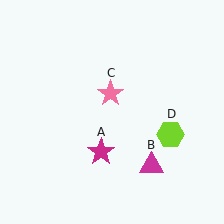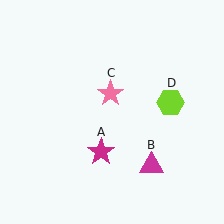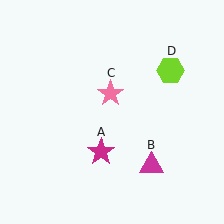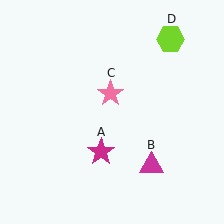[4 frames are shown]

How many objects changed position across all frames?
1 object changed position: lime hexagon (object D).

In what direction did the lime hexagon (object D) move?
The lime hexagon (object D) moved up.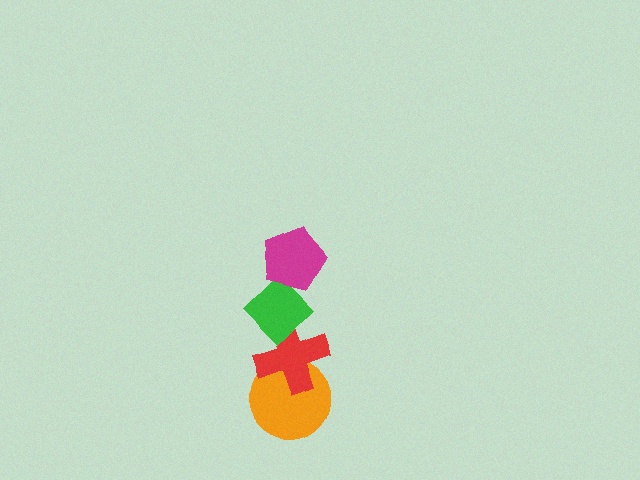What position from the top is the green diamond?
The green diamond is 2nd from the top.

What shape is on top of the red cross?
The green diamond is on top of the red cross.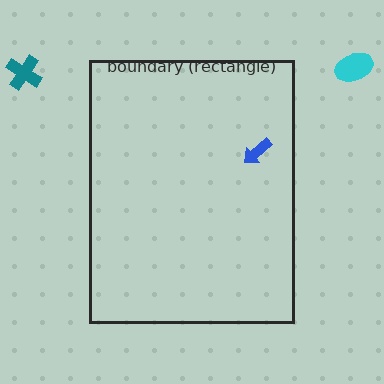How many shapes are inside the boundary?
1 inside, 2 outside.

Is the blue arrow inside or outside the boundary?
Inside.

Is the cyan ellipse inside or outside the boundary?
Outside.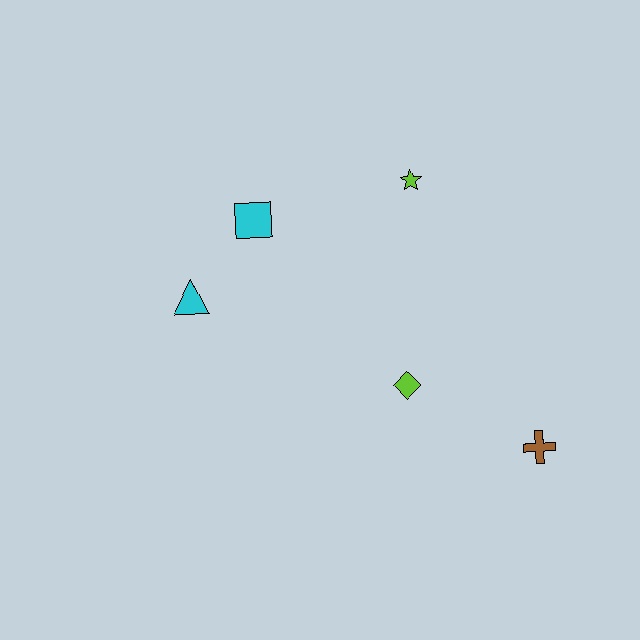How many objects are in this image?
There are 5 objects.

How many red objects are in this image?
There are no red objects.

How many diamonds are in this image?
There is 1 diamond.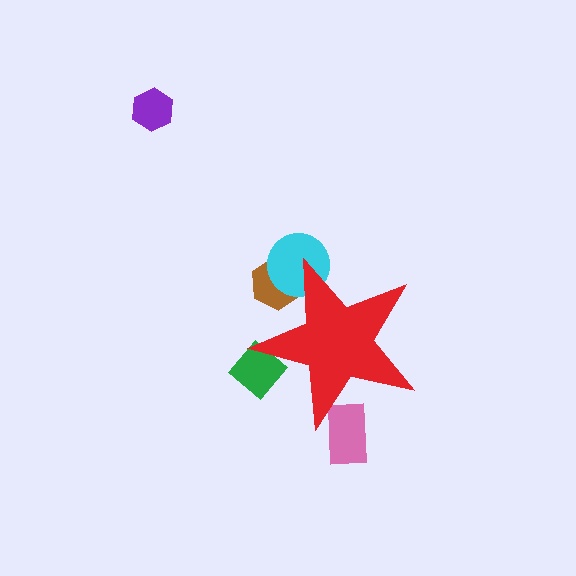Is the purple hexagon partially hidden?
No, the purple hexagon is fully visible.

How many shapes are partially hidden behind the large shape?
4 shapes are partially hidden.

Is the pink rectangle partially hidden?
Yes, the pink rectangle is partially hidden behind the red star.